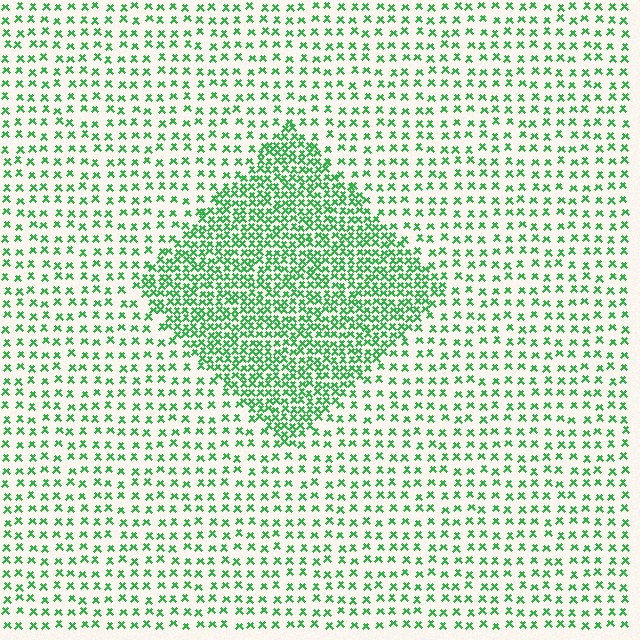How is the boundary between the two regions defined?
The boundary is defined by a change in element density (approximately 2.4x ratio). All elements are the same color, size, and shape.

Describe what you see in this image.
The image contains small green elements arranged at two different densities. A diamond-shaped region is visible where the elements are more densely packed than the surrounding area.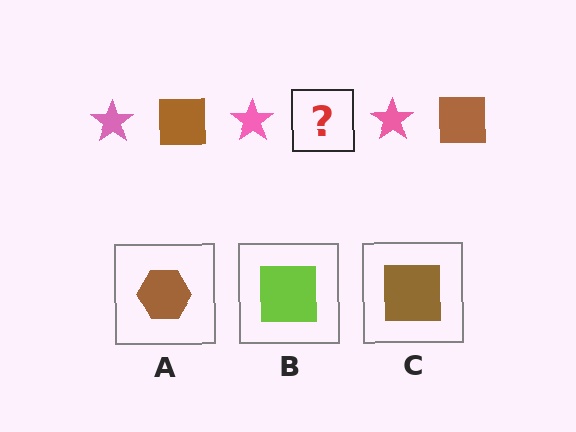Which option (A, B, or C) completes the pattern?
C.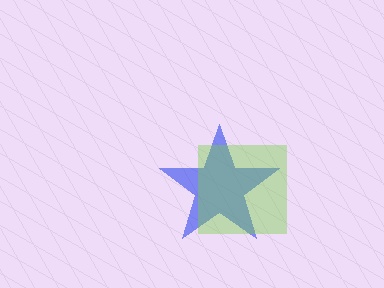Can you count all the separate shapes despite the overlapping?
Yes, there are 2 separate shapes.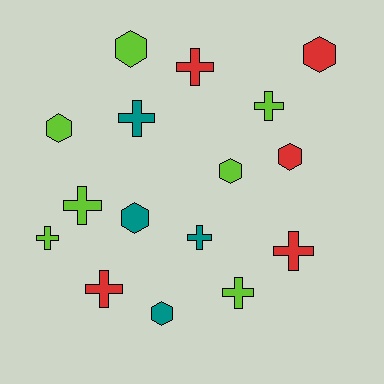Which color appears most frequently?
Lime, with 7 objects.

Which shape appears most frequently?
Cross, with 9 objects.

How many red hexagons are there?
There are 2 red hexagons.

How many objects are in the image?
There are 16 objects.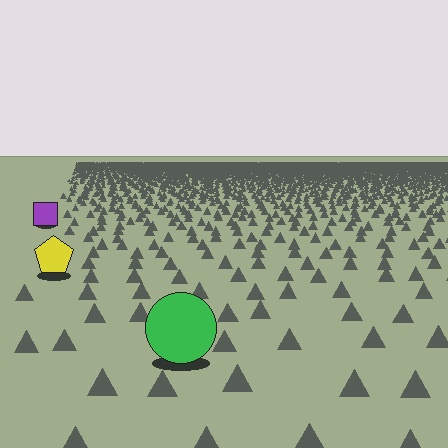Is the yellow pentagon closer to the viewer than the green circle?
No. The green circle is closer — you can tell from the texture gradient: the ground texture is coarser near it.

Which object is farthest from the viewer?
The purple square is farthest from the viewer. It appears smaller and the ground texture around it is denser.